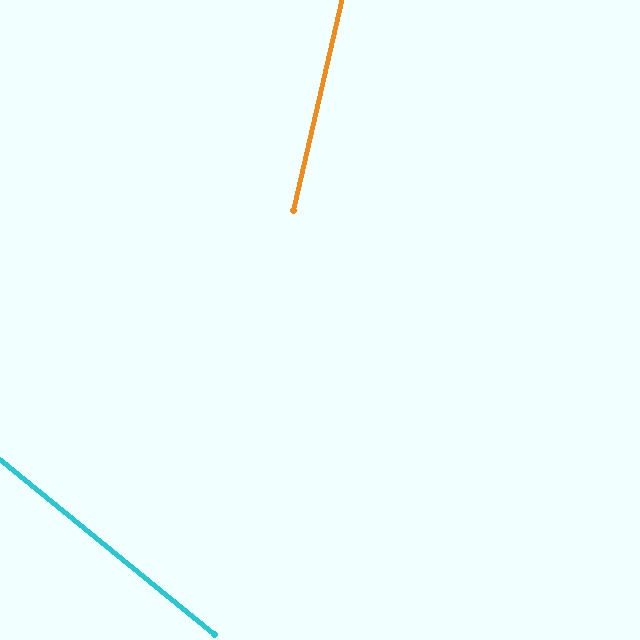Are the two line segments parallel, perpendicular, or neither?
Neither parallel nor perpendicular — they differ by about 64°.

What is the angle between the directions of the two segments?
Approximately 64 degrees.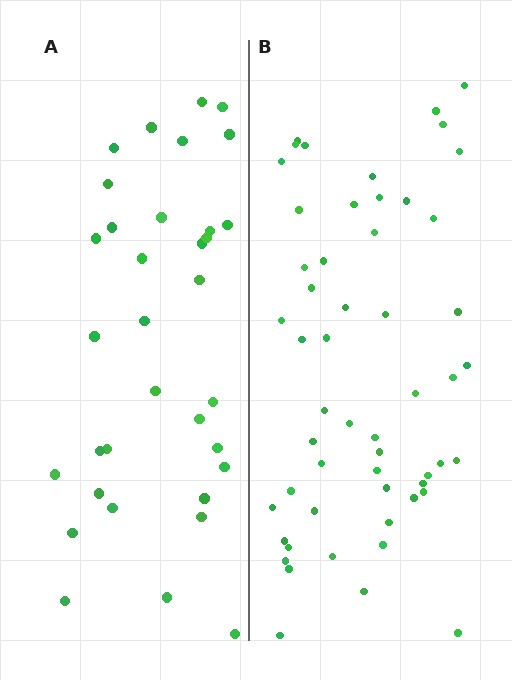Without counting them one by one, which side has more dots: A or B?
Region B (the right region) has more dots.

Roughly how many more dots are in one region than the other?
Region B has approximately 20 more dots than region A.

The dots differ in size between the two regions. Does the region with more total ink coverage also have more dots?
No. Region A has more total ink coverage because its dots are larger, but region B actually contains more individual dots. Total area can be misleading — the number of items is what matters here.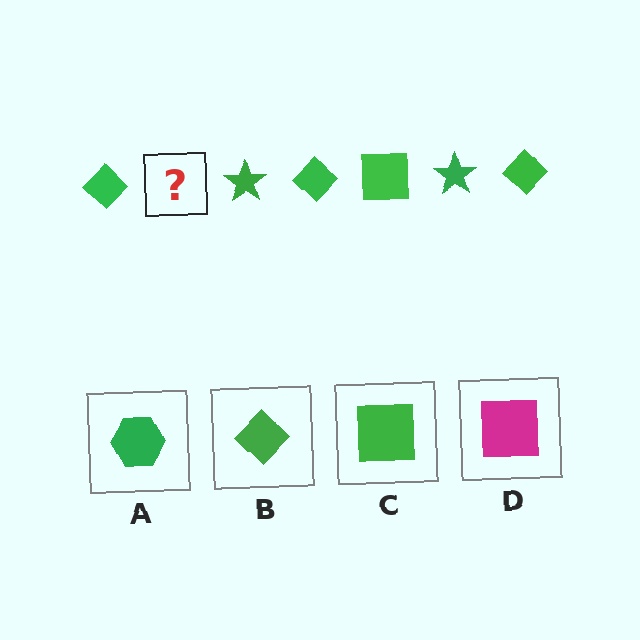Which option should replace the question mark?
Option C.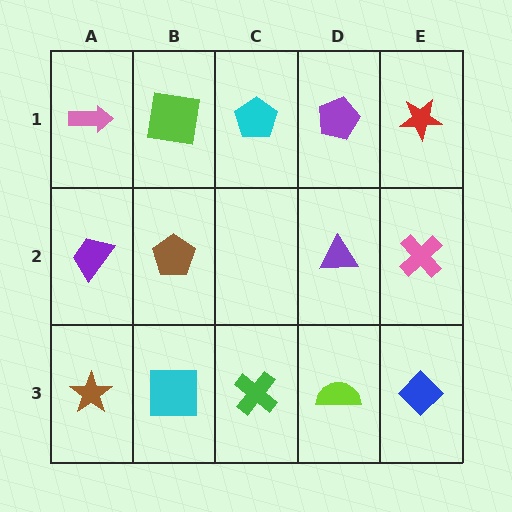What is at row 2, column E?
A pink cross.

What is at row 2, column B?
A brown pentagon.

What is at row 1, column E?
A red star.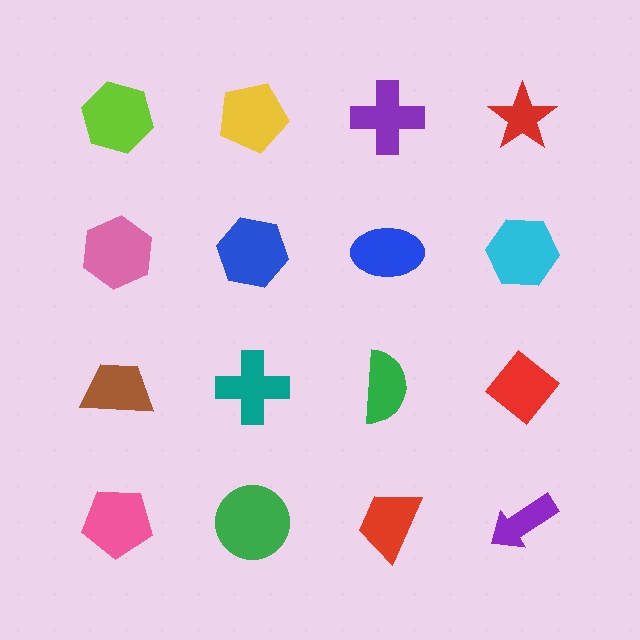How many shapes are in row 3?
4 shapes.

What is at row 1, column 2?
A yellow pentagon.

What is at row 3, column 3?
A green semicircle.